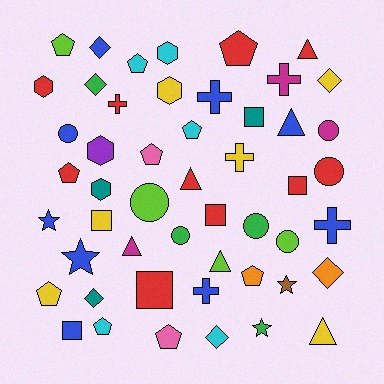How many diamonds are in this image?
There are 6 diamonds.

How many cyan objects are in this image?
There are 5 cyan objects.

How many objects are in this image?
There are 50 objects.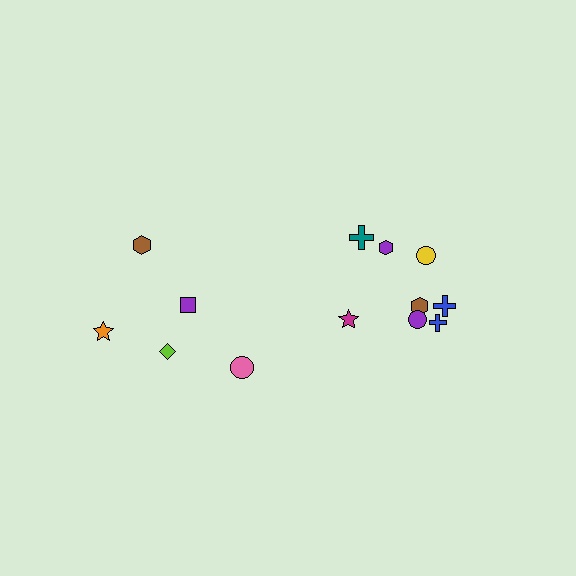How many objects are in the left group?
There are 5 objects.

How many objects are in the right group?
There are 8 objects.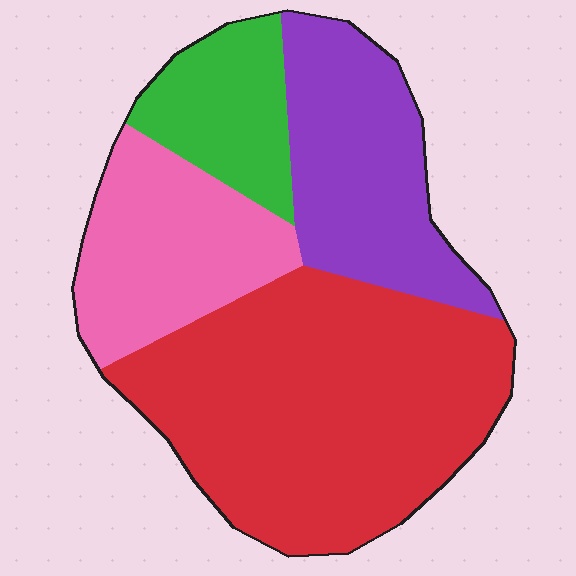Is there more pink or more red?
Red.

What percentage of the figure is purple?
Purple takes up about one fifth (1/5) of the figure.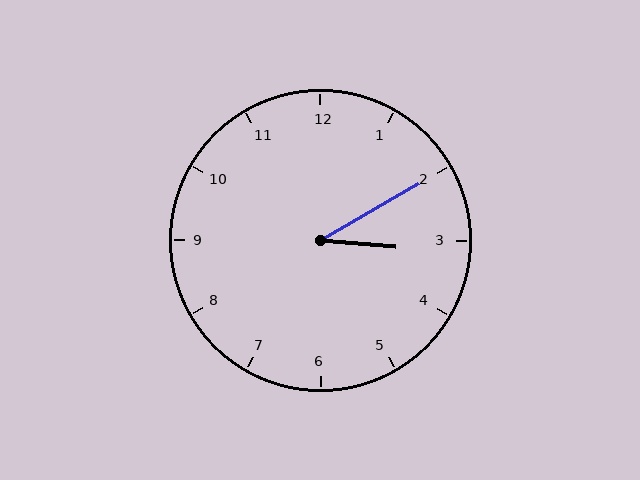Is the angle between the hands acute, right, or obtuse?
It is acute.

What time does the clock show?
3:10.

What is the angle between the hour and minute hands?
Approximately 35 degrees.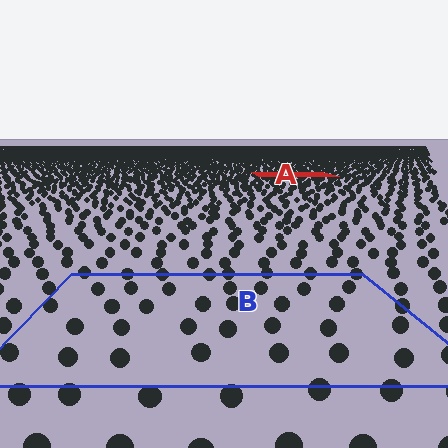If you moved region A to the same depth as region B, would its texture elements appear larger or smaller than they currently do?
They would appear larger. At a closer depth, the same texture elements are projected at a bigger on-screen size.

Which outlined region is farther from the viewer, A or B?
Region A is farther from the viewer — the texture elements inside it appear smaller and more densely packed.